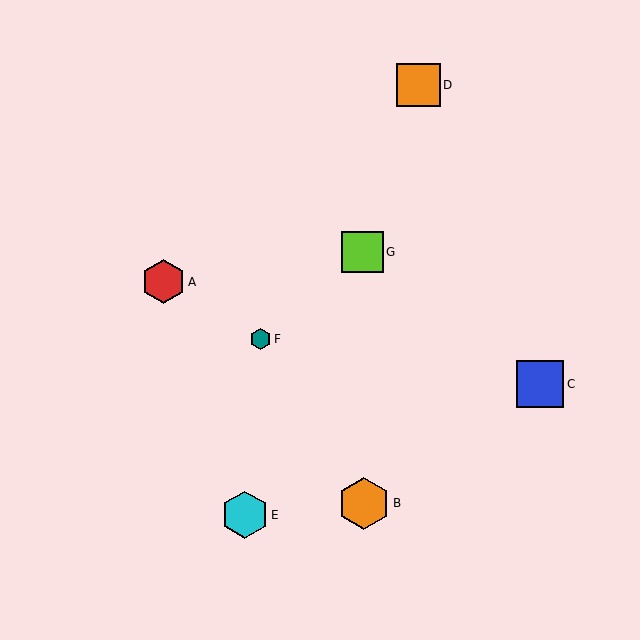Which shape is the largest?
The orange hexagon (labeled B) is the largest.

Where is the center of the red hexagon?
The center of the red hexagon is at (163, 282).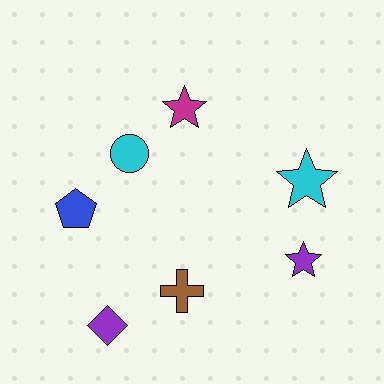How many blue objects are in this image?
There is 1 blue object.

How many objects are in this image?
There are 7 objects.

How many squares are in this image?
There are no squares.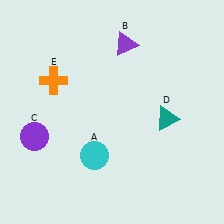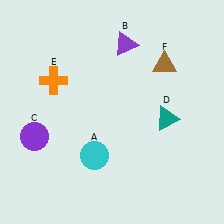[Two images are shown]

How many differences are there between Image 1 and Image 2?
There is 1 difference between the two images.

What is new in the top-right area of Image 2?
A brown triangle (F) was added in the top-right area of Image 2.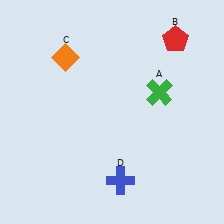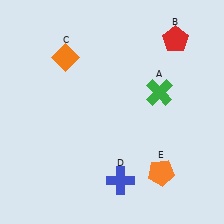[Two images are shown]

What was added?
An orange pentagon (E) was added in Image 2.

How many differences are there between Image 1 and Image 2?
There is 1 difference between the two images.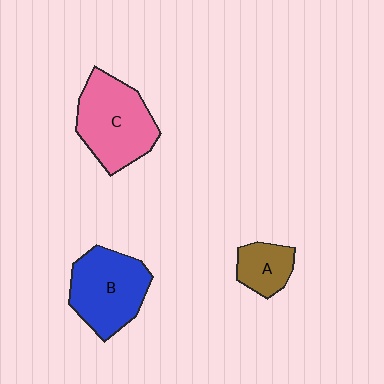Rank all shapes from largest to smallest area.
From largest to smallest: C (pink), B (blue), A (brown).